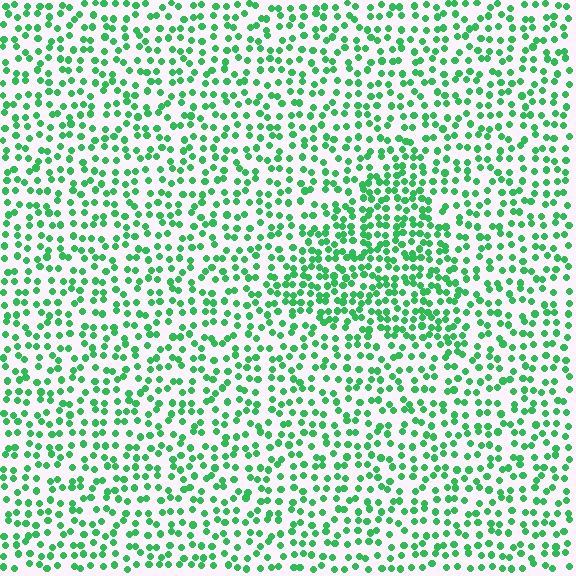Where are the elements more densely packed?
The elements are more densely packed inside the triangle boundary.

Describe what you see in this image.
The image contains small green elements arranged at two different densities. A triangle-shaped region is visible where the elements are more densely packed than the surrounding area.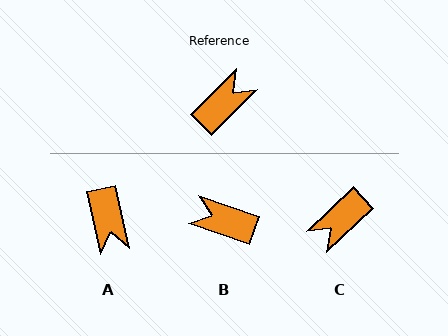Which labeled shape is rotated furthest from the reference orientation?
C, about 178 degrees away.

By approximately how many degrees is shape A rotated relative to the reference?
Approximately 123 degrees clockwise.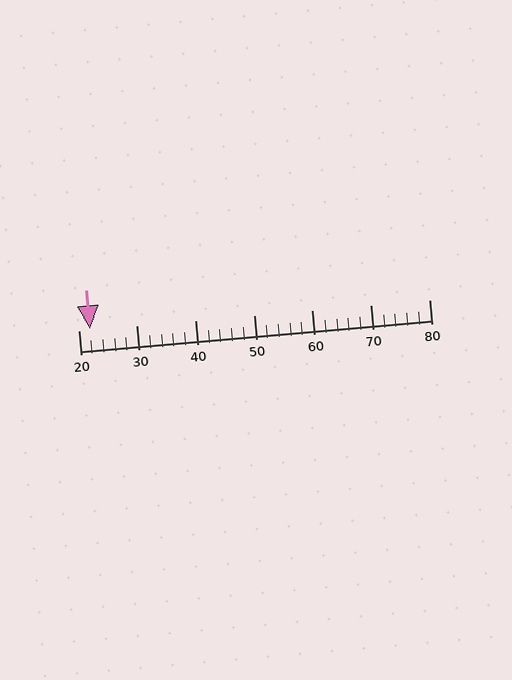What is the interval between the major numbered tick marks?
The major tick marks are spaced 10 units apart.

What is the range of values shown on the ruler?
The ruler shows values from 20 to 80.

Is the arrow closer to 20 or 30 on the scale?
The arrow is closer to 20.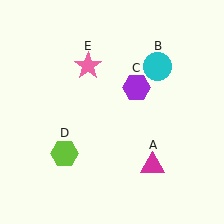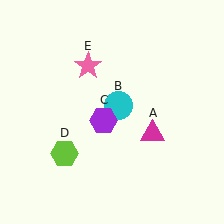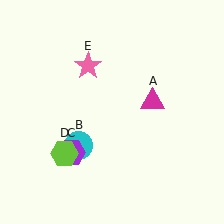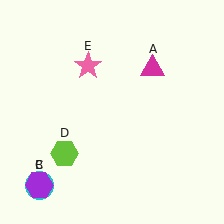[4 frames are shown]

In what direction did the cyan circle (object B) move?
The cyan circle (object B) moved down and to the left.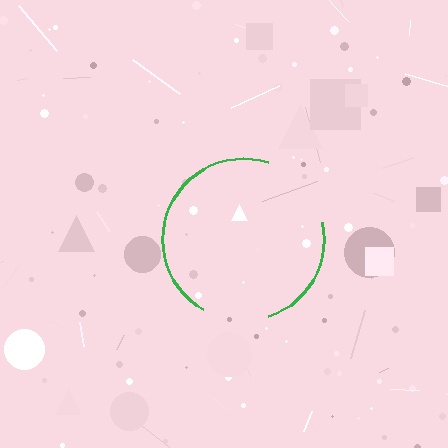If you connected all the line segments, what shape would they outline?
They would outline a circle.